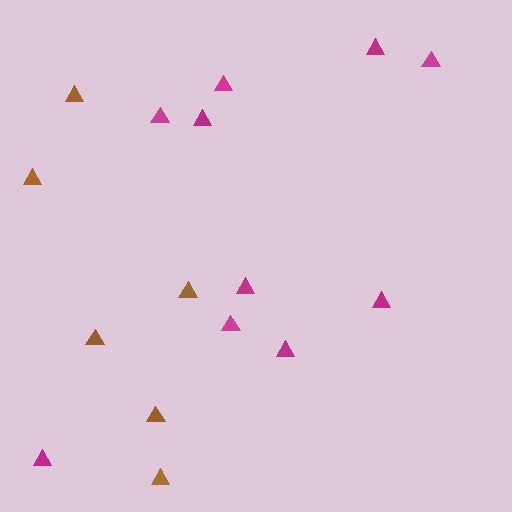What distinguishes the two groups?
There are 2 groups: one group of brown triangles (6) and one group of magenta triangles (10).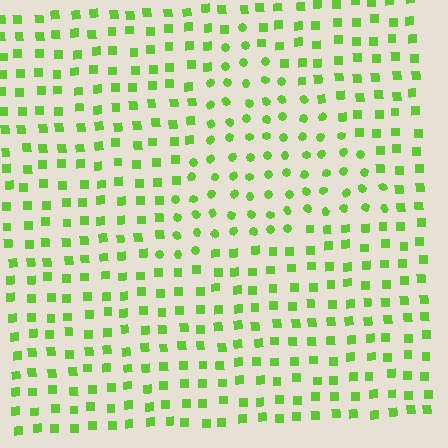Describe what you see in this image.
The image is filled with small lime elements arranged in a uniform grid. A triangle-shaped region contains circles, while the surrounding area contains squares. The boundary is defined purely by the change in element shape.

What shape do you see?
I see a triangle.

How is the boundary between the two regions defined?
The boundary is defined by a change in element shape: circles inside vs. squares outside. All elements share the same color and spacing.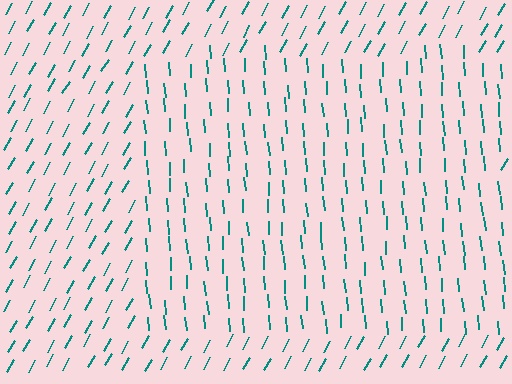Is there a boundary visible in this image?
Yes, there is a texture boundary formed by a change in line orientation.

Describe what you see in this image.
The image is filled with small teal line segments. A rectangle region in the image has lines oriented differently from the surrounding lines, creating a visible texture boundary.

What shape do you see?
I see a rectangle.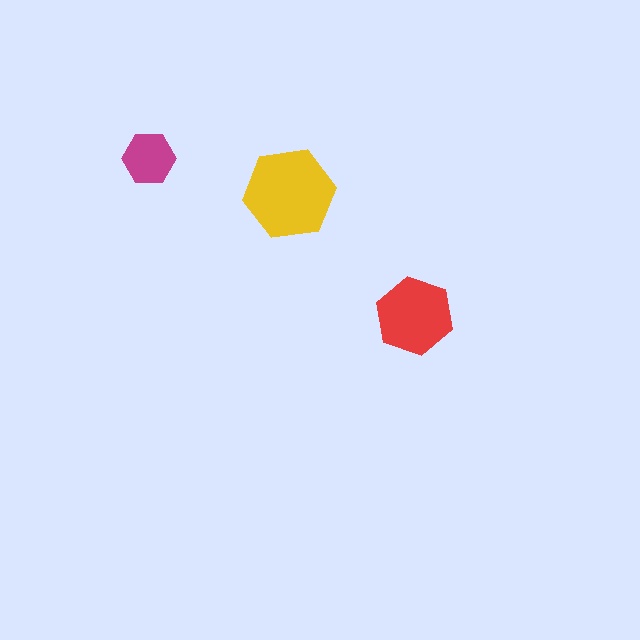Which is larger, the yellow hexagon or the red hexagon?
The yellow one.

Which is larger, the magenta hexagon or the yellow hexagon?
The yellow one.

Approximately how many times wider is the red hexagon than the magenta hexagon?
About 1.5 times wider.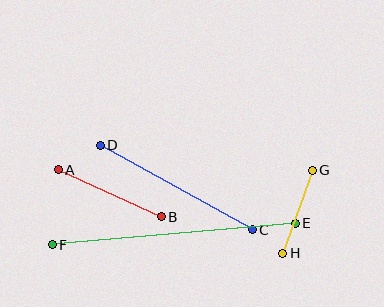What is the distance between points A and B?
The distance is approximately 113 pixels.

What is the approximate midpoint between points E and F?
The midpoint is at approximately (174, 234) pixels.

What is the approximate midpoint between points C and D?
The midpoint is at approximately (176, 188) pixels.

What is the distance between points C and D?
The distance is approximately 174 pixels.